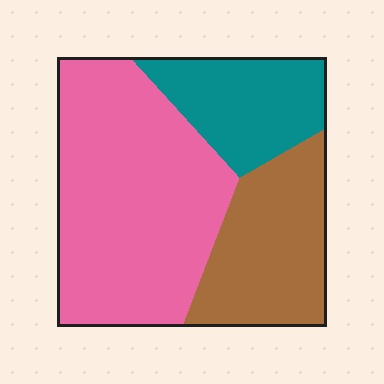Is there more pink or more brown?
Pink.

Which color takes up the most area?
Pink, at roughly 55%.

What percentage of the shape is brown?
Brown covers roughly 25% of the shape.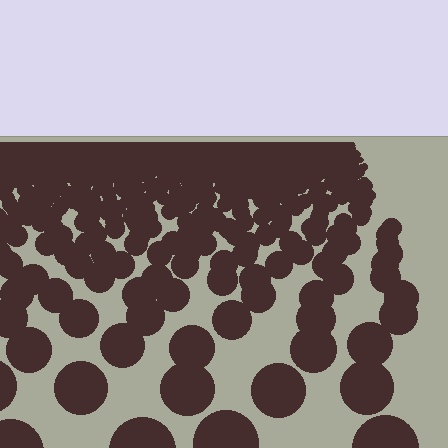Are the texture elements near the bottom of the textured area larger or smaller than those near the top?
Larger. Near the bottom, elements are closer to the viewer and appear at a bigger on-screen size.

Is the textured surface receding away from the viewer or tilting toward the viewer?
The surface is receding away from the viewer. Texture elements get smaller and denser toward the top.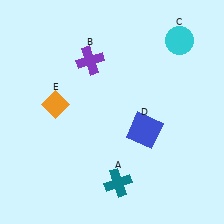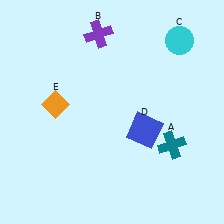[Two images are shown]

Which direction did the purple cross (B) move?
The purple cross (B) moved up.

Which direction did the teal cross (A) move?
The teal cross (A) moved right.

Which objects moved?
The objects that moved are: the teal cross (A), the purple cross (B).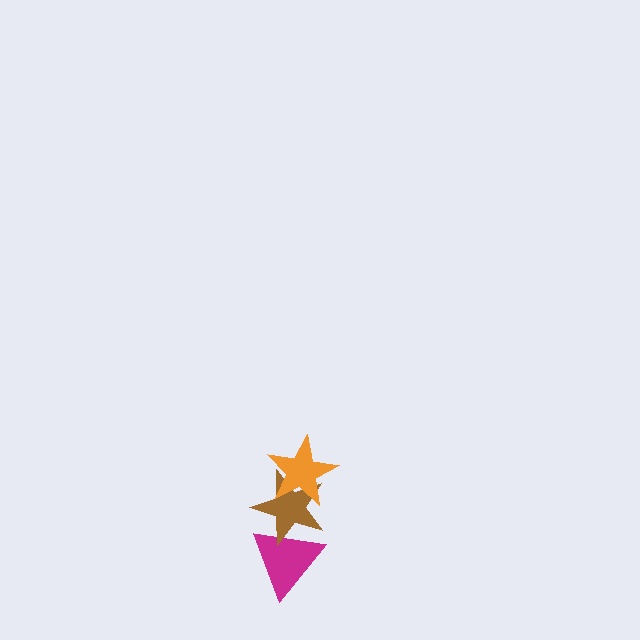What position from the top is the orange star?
The orange star is 1st from the top.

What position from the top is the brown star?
The brown star is 2nd from the top.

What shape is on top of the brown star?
The orange star is on top of the brown star.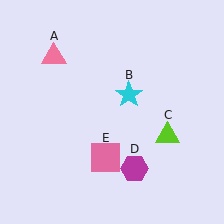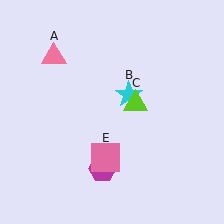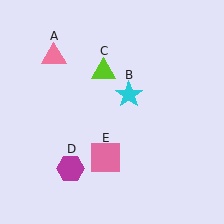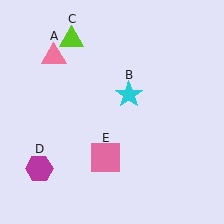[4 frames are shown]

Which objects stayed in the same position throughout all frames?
Pink triangle (object A) and cyan star (object B) and pink square (object E) remained stationary.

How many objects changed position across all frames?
2 objects changed position: lime triangle (object C), magenta hexagon (object D).